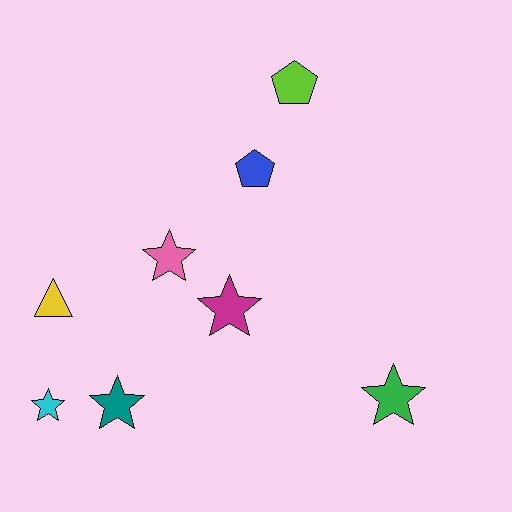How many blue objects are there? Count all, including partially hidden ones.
There is 1 blue object.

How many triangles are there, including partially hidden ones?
There is 1 triangle.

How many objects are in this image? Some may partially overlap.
There are 8 objects.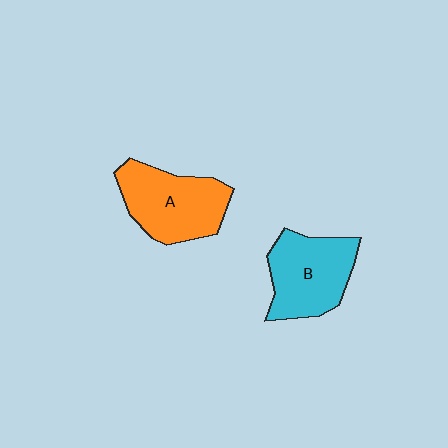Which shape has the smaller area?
Shape B (cyan).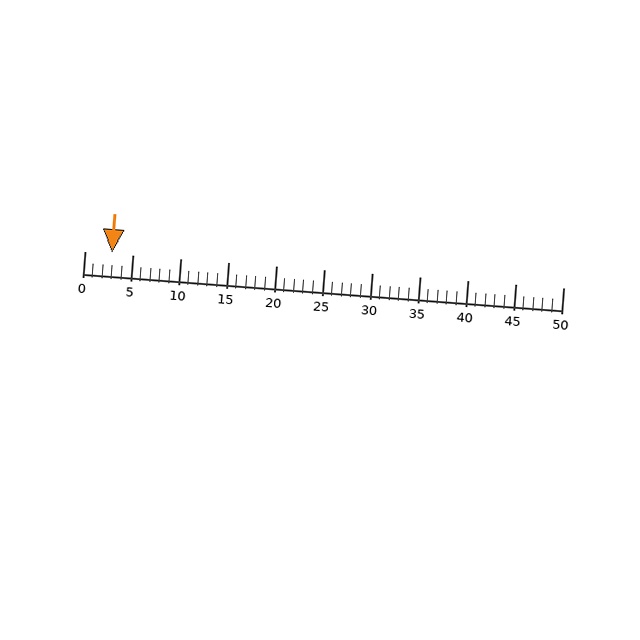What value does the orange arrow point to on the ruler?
The orange arrow points to approximately 3.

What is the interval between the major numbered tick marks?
The major tick marks are spaced 5 units apart.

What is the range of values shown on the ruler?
The ruler shows values from 0 to 50.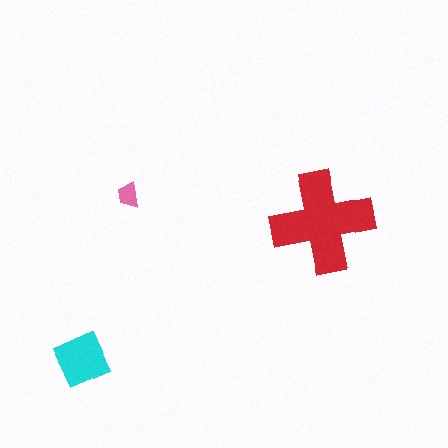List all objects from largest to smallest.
The red cross, the cyan diamond, the pink trapezoid.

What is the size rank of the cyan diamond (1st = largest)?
2nd.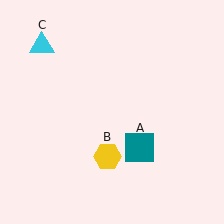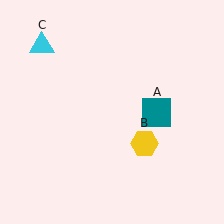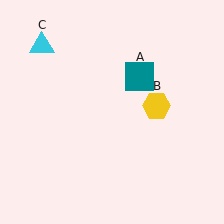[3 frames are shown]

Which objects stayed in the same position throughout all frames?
Cyan triangle (object C) remained stationary.